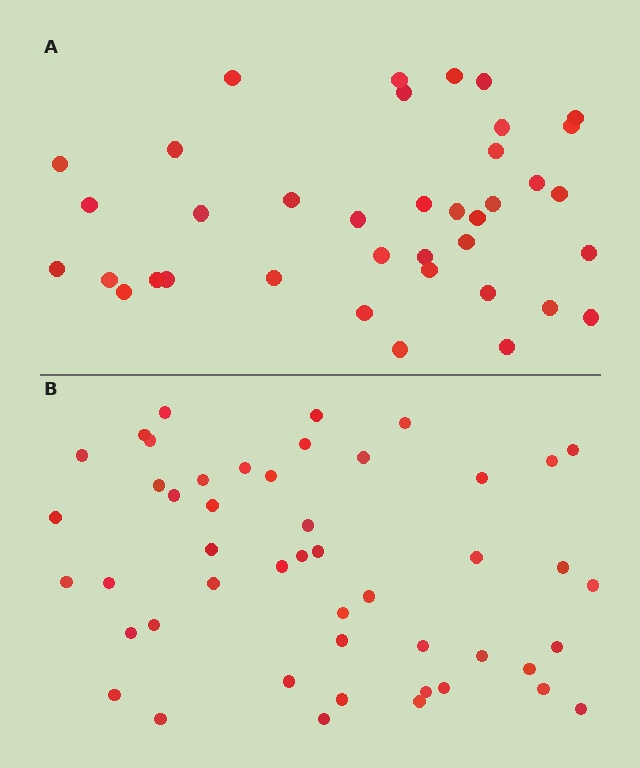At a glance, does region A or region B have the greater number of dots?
Region B (the bottom region) has more dots.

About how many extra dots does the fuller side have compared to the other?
Region B has roughly 10 or so more dots than region A.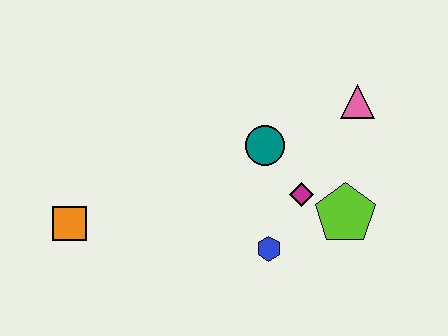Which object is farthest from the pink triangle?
The orange square is farthest from the pink triangle.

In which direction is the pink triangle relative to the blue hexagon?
The pink triangle is above the blue hexagon.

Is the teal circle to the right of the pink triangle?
No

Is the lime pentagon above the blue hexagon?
Yes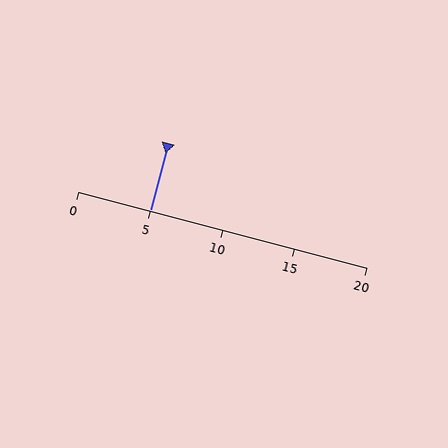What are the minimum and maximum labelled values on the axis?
The axis runs from 0 to 20.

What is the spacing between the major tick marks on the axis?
The major ticks are spaced 5 apart.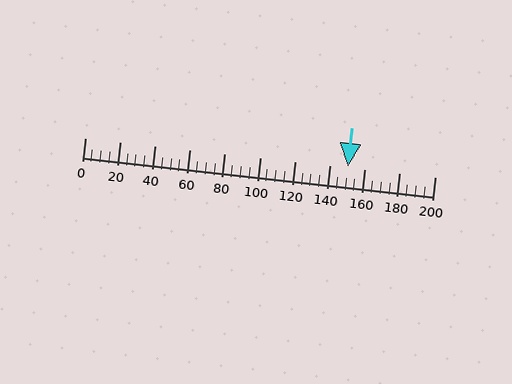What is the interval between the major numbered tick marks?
The major tick marks are spaced 20 units apart.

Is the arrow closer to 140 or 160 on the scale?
The arrow is closer to 160.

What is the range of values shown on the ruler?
The ruler shows values from 0 to 200.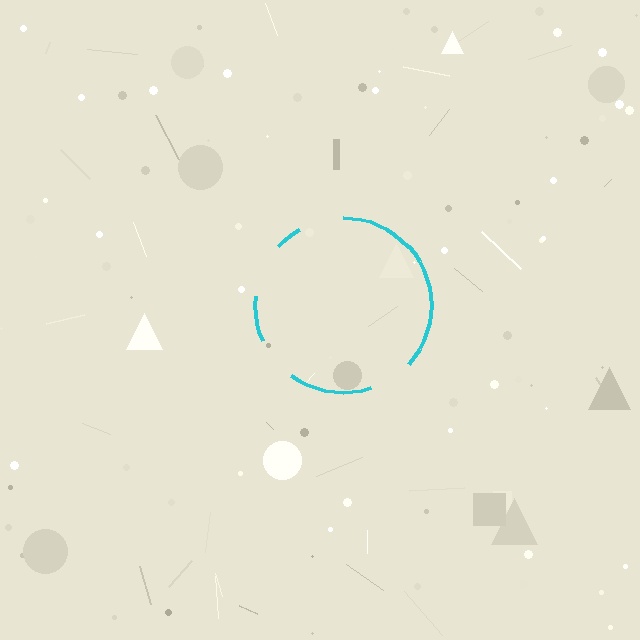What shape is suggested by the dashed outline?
The dashed outline suggests a circle.